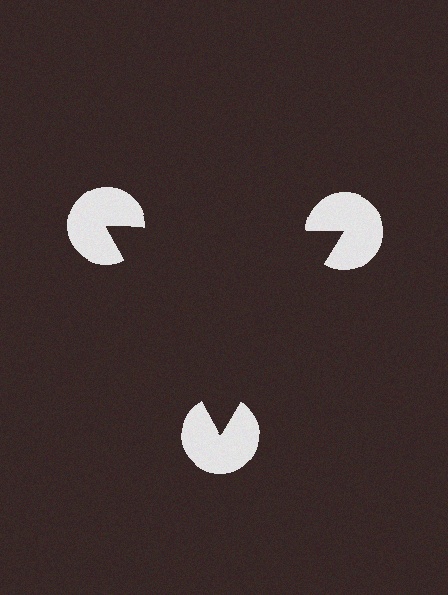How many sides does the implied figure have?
3 sides.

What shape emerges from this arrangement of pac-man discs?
An illusory triangle — its edges are inferred from the aligned wedge cuts in the pac-man discs, not physically drawn.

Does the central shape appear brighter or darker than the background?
It typically appears slightly darker than the background, even though no actual brightness change is drawn.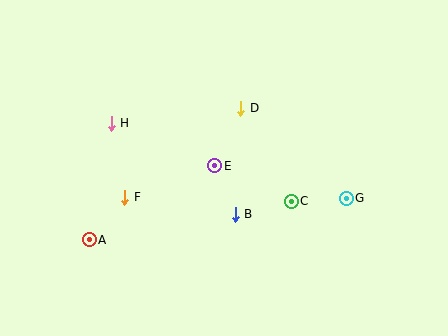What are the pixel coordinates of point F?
Point F is at (125, 197).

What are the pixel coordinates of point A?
Point A is at (89, 240).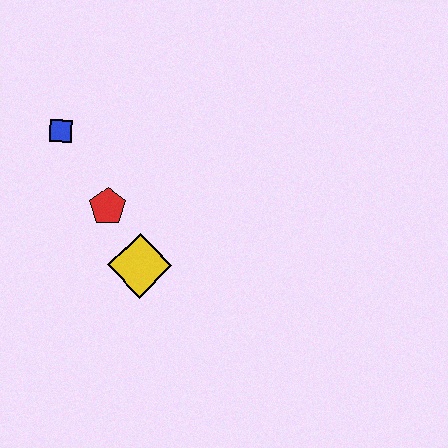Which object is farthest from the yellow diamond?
The blue square is farthest from the yellow diamond.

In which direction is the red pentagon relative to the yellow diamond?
The red pentagon is above the yellow diamond.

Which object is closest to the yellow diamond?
The red pentagon is closest to the yellow diamond.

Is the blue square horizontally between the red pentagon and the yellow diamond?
No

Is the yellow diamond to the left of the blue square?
No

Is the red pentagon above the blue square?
No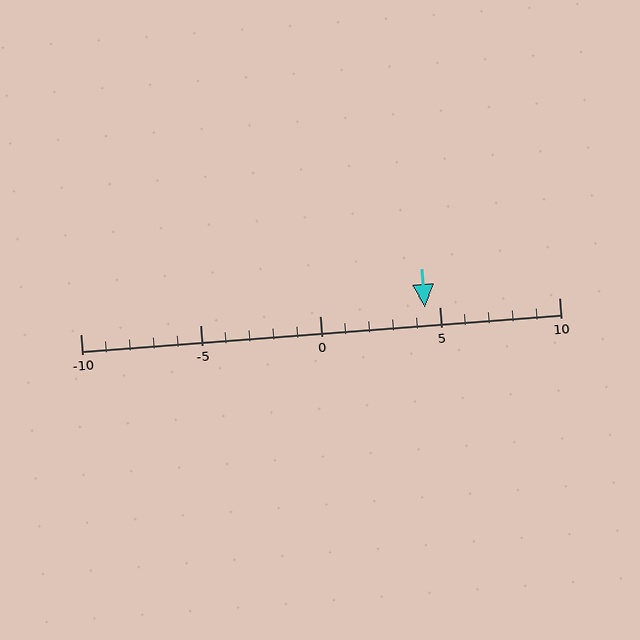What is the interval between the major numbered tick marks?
The major tick marks are spaced 5 units apart.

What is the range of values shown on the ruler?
The ruler shows values from -10 to 10.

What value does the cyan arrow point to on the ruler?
The cyan arrow points to approximately 4.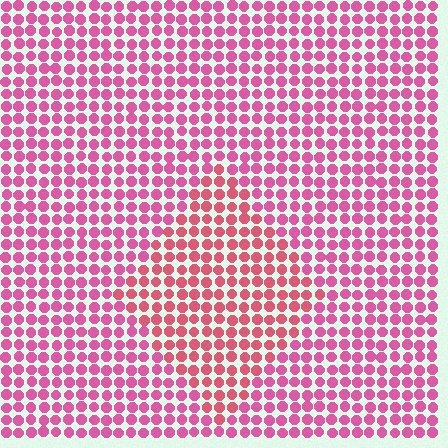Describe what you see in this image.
The image is filled with small pink elements in a uniform arrangement. A diamond-shaped region is visible where the elements are tinted to a slightly different hue, forming a subtle color boundary.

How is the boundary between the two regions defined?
The boundary is defined purely by a slight shift in hue (about 21 degrees). Spacing, size, and orientation are identical on both sides.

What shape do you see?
I see a diamond.